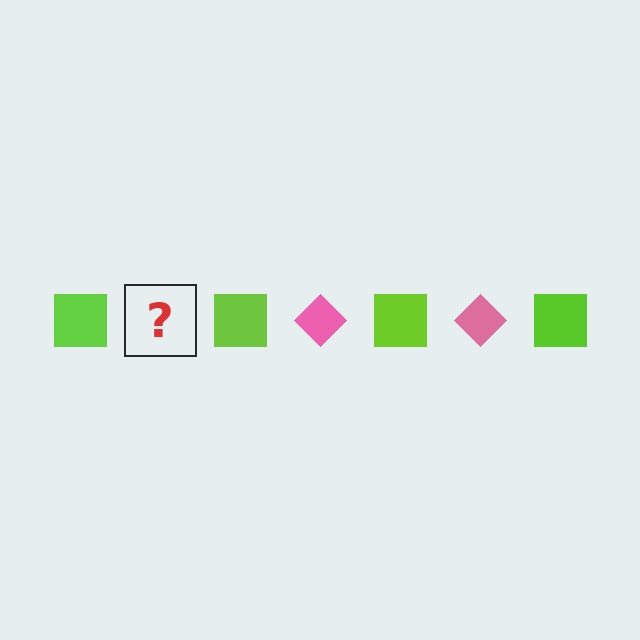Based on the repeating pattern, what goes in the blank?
The blank should be a pink diamond.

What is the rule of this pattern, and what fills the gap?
The rule is that the pattern alternates between lime square and pink diamond. The gap should be filled with a pink diamond.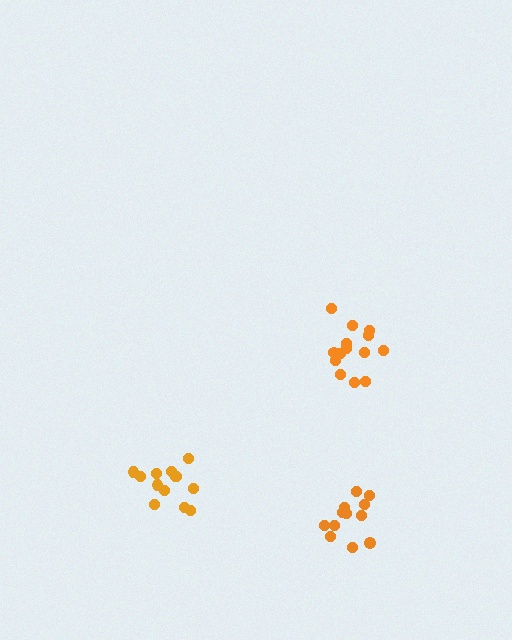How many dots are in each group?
Group 1: 13 dots, Group 2: 14 dots, Group 3: 12 dots (39 total).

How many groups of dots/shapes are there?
There are 3 groups.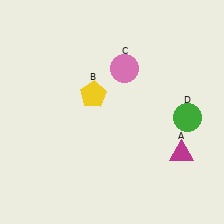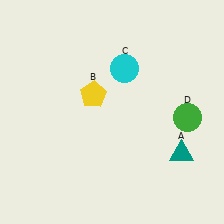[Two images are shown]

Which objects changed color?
A changed from magenta to teal. C changed from pink to cyan.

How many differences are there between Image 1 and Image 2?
There are 2 differences between the two images.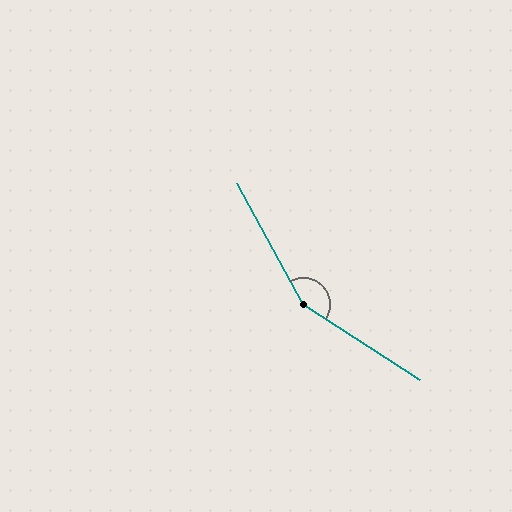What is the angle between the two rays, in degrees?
Approximately 152 degrees.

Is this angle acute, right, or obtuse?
It is obtuse.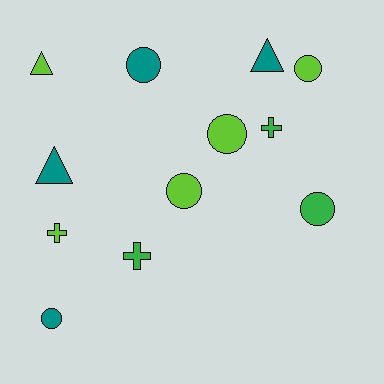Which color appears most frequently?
Lime, with 5 objects.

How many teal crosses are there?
There are no teal crosses.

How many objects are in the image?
There are 12 objects.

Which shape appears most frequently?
Circle, with 6 objects.